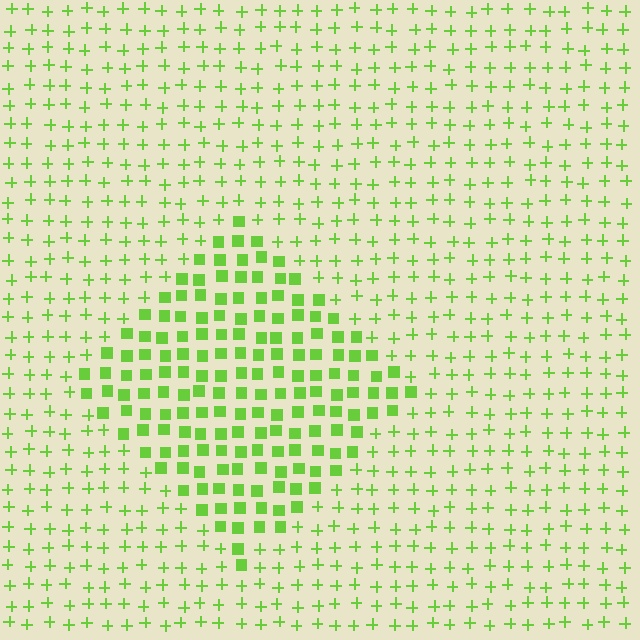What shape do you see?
I see a diamond.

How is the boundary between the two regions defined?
The boundary is defined by a change in element shape: squares inside vs. plus signs outside. All elements share the same color and spacing.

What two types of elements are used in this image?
The image uses squares inside the diamond region and plus signs outside it.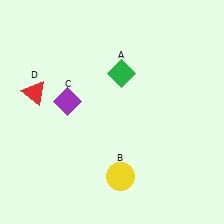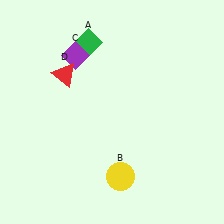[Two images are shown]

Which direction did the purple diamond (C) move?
The purple diamond (C) moved up.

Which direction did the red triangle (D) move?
The red triangle (D) moved right.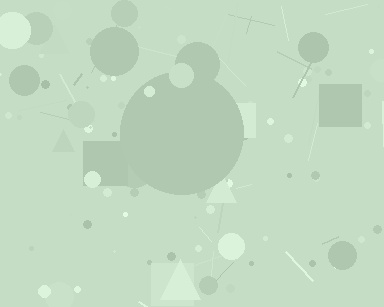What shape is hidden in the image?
A circle is hidden in the image.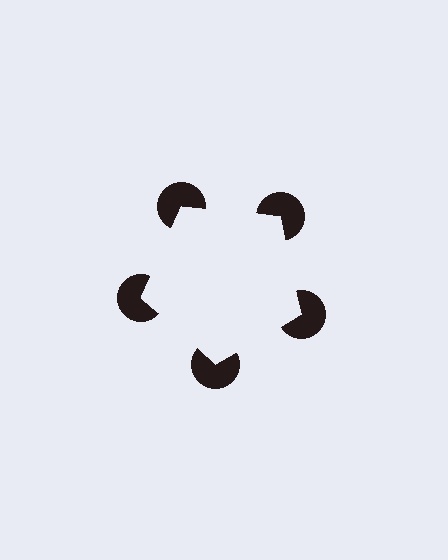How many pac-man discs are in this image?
There are 5 — one at each vertex of the illusory pentagon.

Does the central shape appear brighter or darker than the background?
It typically appears slightly brighter than the background, even though no actual brightness change is drawn.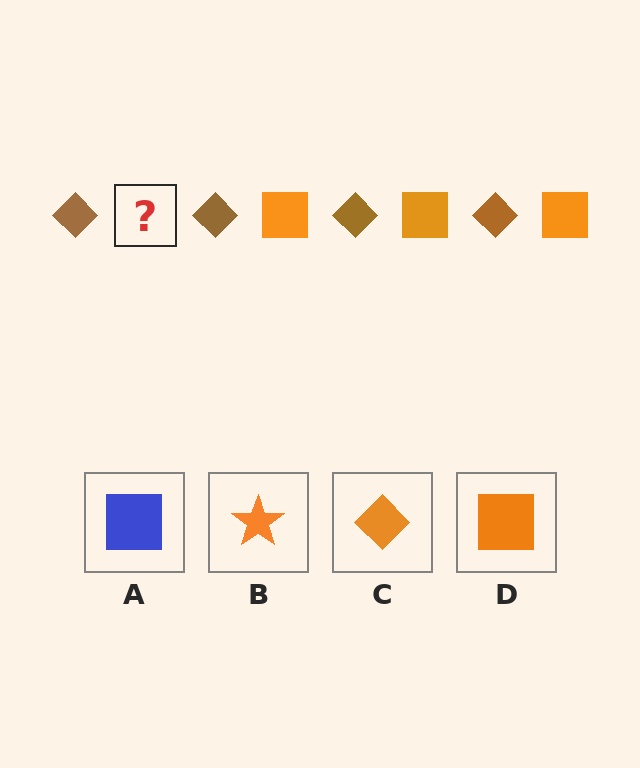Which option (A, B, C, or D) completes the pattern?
D.